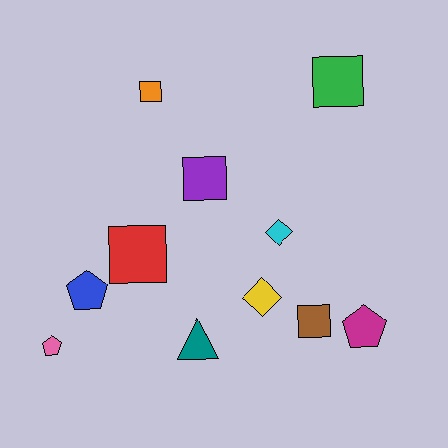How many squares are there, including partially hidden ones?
There are 5 squares.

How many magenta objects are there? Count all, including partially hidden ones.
There is 1 magenta object.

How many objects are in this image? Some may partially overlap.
There are 11 objects.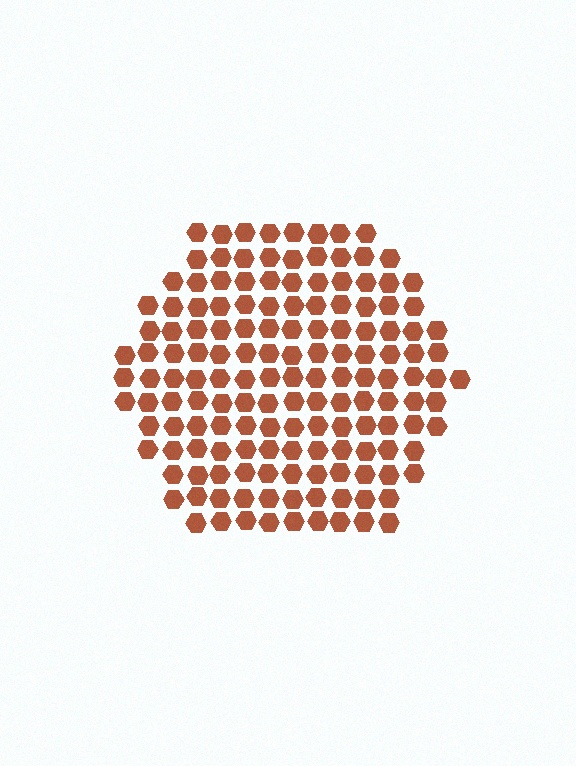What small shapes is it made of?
It is made of small hexagons.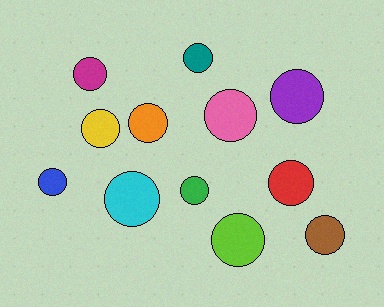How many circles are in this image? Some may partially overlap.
There are 12 circles.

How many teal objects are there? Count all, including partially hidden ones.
There is 1 teal object.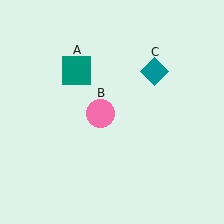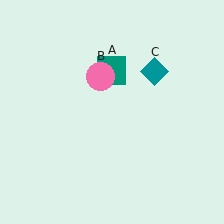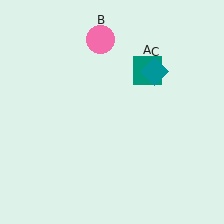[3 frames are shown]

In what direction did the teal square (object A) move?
The teal square (object A) moved right.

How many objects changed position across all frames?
2 objects changed position: teal square (object A), pink circle (object B).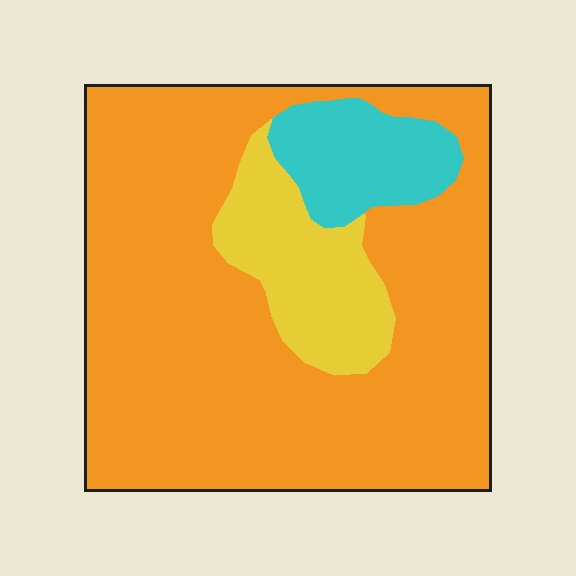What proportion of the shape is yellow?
Yellow covers roughly 15% of the shape.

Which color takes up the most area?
Orange, at roughly 75%.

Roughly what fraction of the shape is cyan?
Cyan takes up about one tenth (1/10) of the shape.